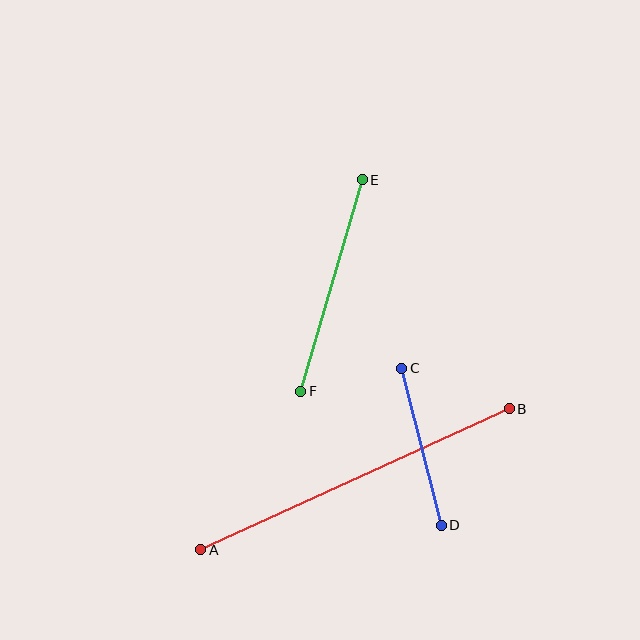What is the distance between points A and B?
The distance is approximately 339 pixels.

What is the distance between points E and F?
The distance is approximately 220 pixels.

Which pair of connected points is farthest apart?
Points A and B are farthest apart.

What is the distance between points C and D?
The distance is approximately 162 pixels.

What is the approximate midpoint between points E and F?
The midpoint is at approximately (331, 286) pixels.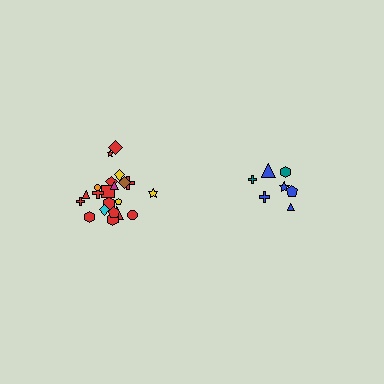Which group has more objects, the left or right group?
The left group.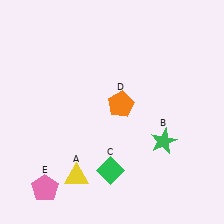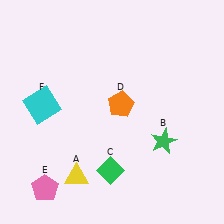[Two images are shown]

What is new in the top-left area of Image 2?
A cyan square (F) was added in the top-left area of Image 2.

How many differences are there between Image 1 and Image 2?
There is 1 difference between the two images.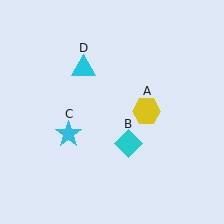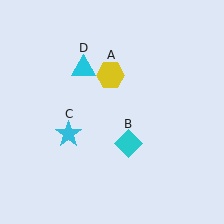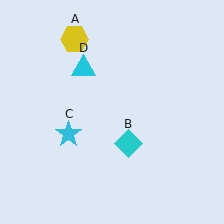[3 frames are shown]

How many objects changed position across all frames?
1 object changed position: yellow hexagon (object A).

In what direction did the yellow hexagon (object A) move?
The yellow hexagon (object A) moved up and to the left.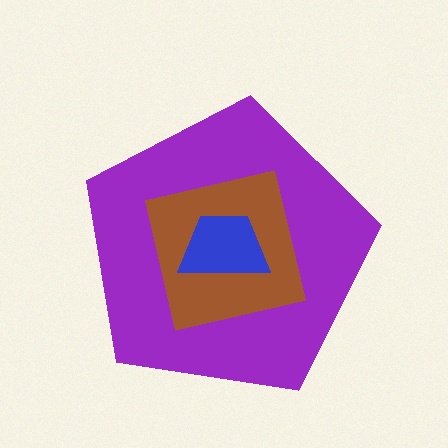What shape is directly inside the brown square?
The blue trapezoid.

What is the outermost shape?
The purple pentagon.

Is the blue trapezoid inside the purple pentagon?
Yes.